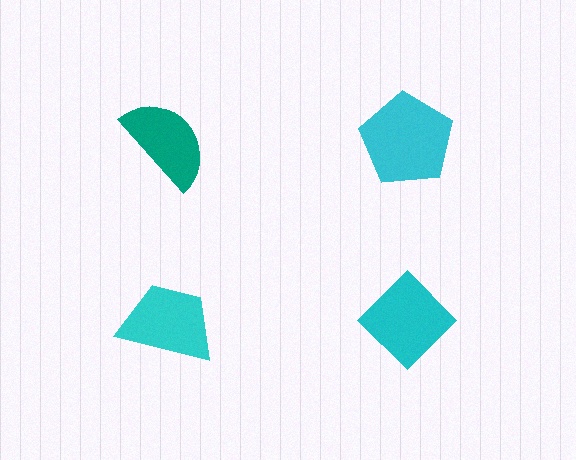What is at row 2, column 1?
A cyan trapezoid.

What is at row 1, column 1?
A teal semicircle.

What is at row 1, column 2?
A cyan pentagon.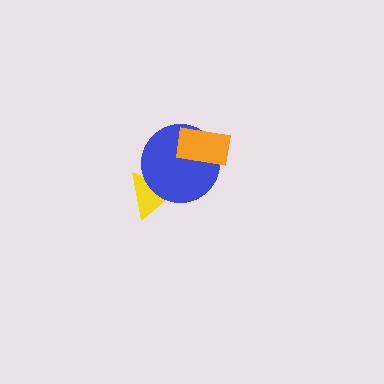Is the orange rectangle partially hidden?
No, no other shape covers it.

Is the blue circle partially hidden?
Yes, it is partially covered by another shape.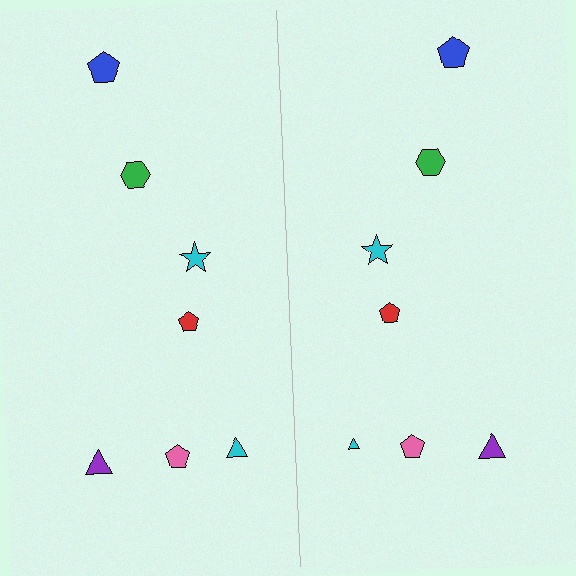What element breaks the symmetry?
The cyan triangle on the right side has a different size than its mirror counterpart.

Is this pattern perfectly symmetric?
No, the pattern is not perfectly symmetric. The cyan triangle on the right side has a different size than its mirror counterpart.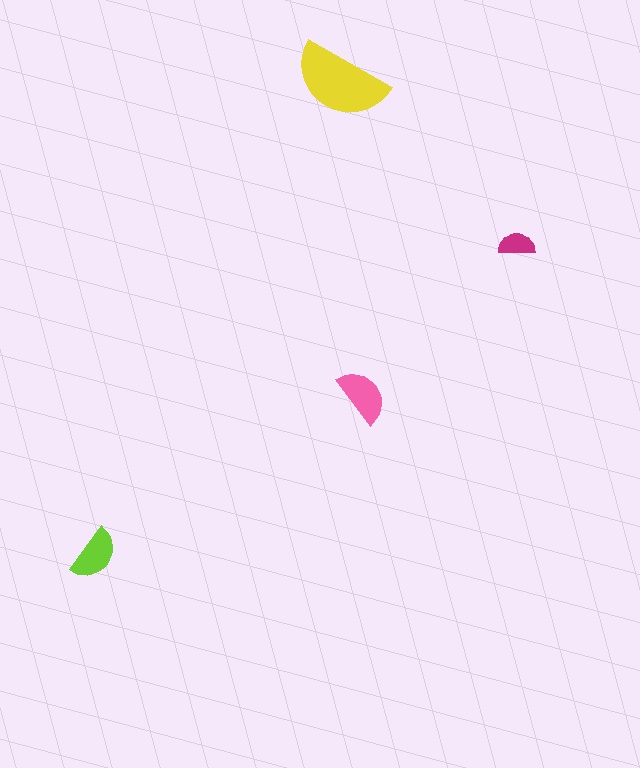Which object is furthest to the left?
The lime semicircle is leftmost.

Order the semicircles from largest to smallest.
the yellow one, the pink one, the lime one, the magenta one.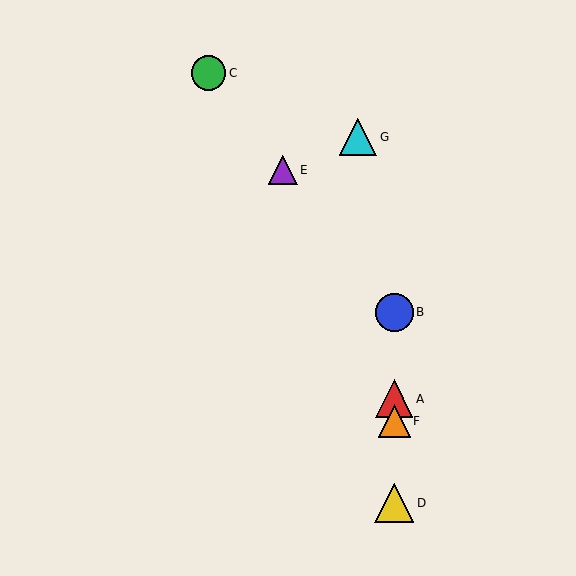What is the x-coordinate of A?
Object A is at x≈394.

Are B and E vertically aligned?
No, B is at x≈394 and E is at x≈283.